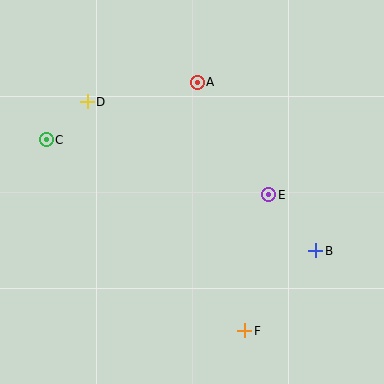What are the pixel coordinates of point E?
Point E is at (269, 195).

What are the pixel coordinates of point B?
Point B is at (316, 251).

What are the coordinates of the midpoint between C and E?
The midpoint between C and E is at (157, 167).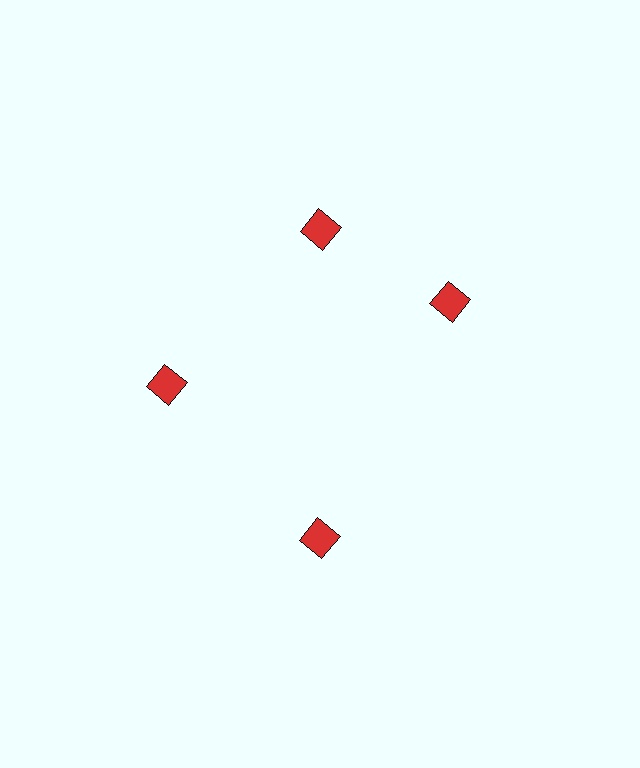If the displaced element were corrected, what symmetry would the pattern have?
It would have 4-fold rotational symmetry — the pattern would map onto itself every 90 degrees.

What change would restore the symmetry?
The symmetry would be restored by rotating it back into even spacing with its neighbors so that all 4 squares sit at equal angles and equal distance from the center.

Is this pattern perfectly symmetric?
No. The 4 red squares are arranged in a ring, but one element near the 3 o'clock position is rotated out of alignment along the ring, breaking the 4-fold rotational symmetry.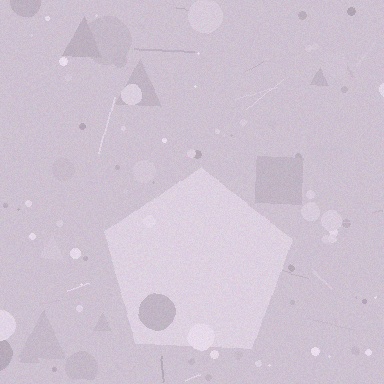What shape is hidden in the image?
A pentagon is hidden in the image.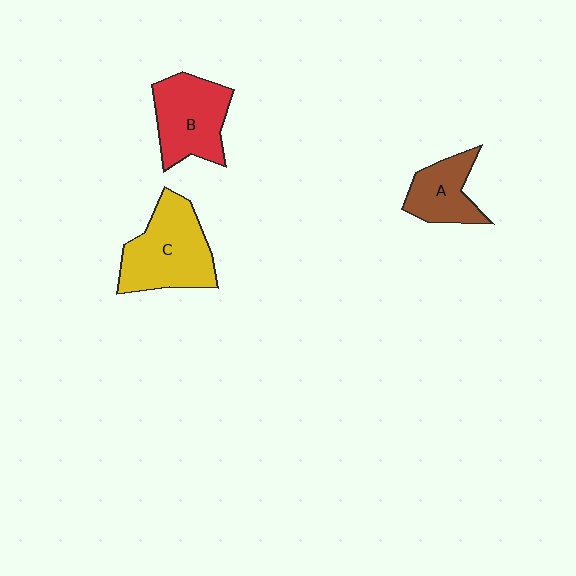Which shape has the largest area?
Shape C (yellow).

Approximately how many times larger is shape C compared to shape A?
Approximately 1.7 times.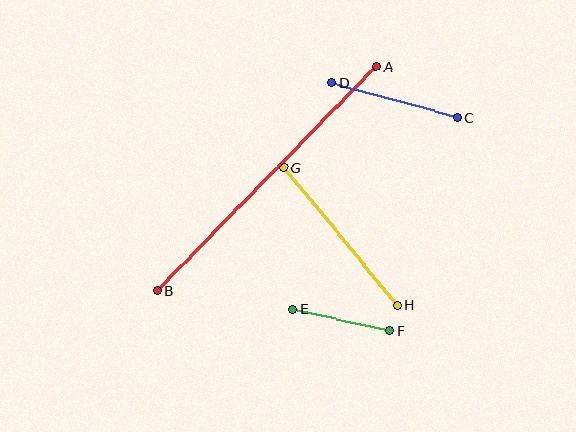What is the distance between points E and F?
The distance is approximately 99 pixels.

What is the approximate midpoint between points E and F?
The midpoint is at approximately (341, 320) pixels.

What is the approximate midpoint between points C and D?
The midpoint is at approximately (395, 100) pixels.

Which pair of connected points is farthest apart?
Points A and B are farthest apart.